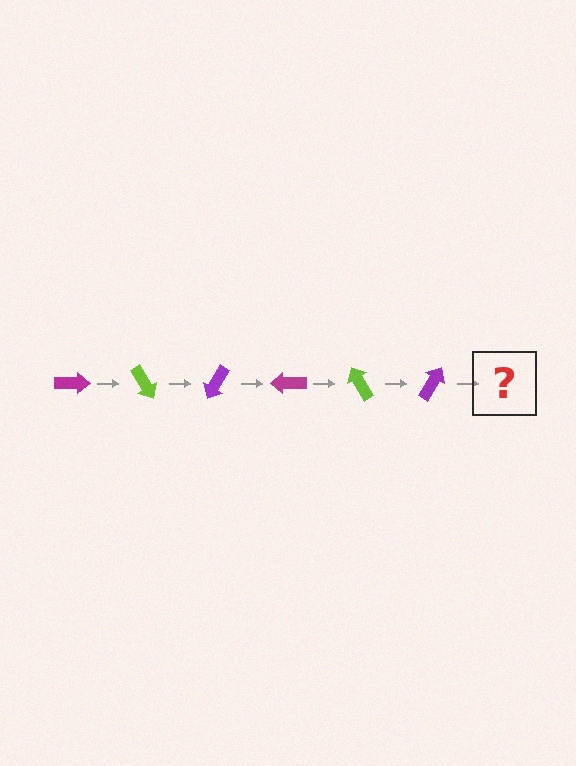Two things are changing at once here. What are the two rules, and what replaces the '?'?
The two rules are that it rotates 60 degrees each step and the color cycles through magenta, lime, and purple. The '?' should be a magenta arrow, rotated 360 degrees from the start.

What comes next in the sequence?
The next element should be a magenta arrow, rotated 360 degrees from the start.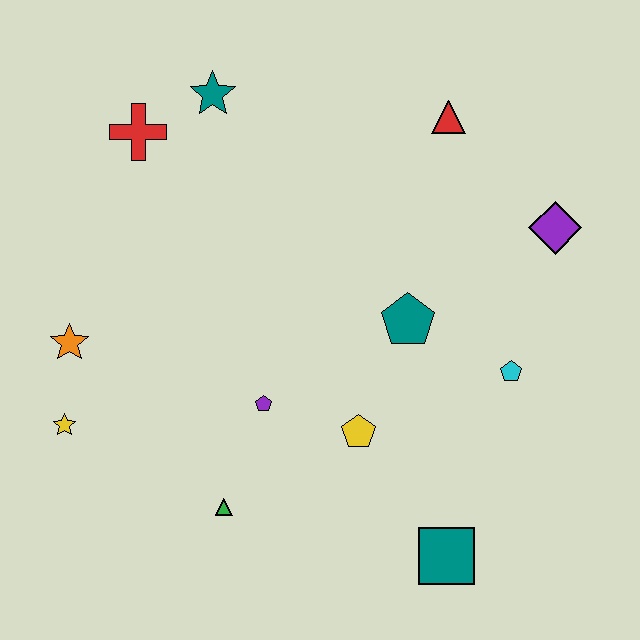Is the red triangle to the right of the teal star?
Yes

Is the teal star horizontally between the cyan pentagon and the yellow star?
Yes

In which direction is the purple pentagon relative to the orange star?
The purple pentagon is to the right of the orange star.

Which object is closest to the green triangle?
The purple pentagon is closest to the green triangle.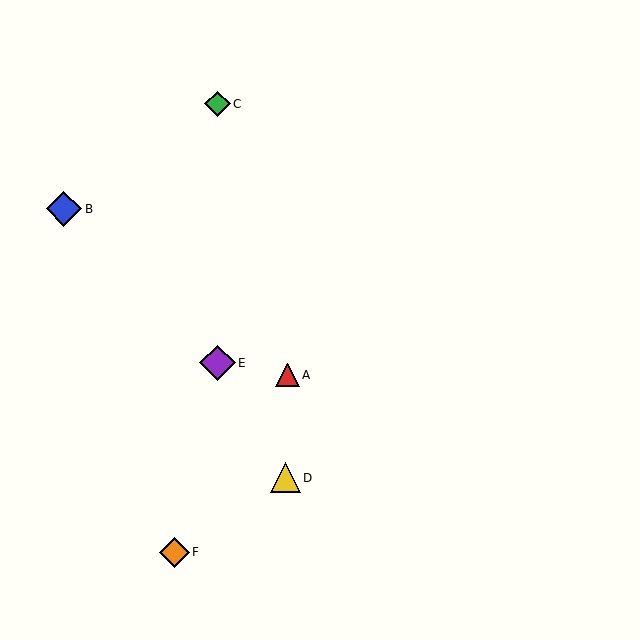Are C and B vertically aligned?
No, C is at x≈218 and B is at x≈64.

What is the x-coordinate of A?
Object A is at x≈288.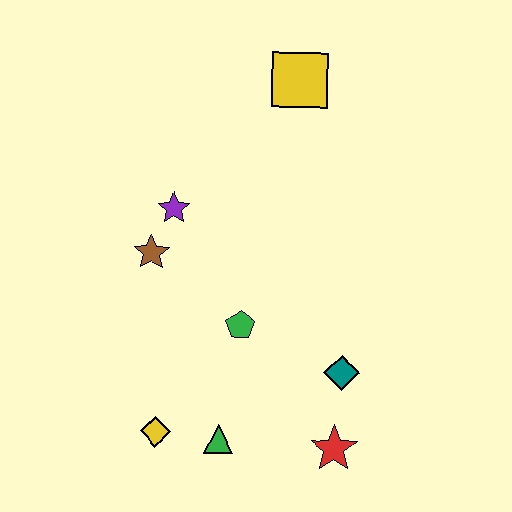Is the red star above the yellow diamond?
No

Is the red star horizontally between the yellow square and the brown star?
No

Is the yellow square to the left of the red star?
Yes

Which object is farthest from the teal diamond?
The yellow square is farthest from the teal diamond.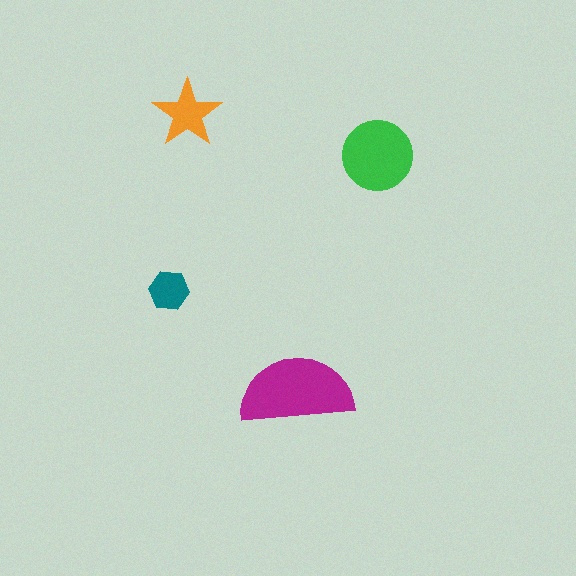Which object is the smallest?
The teal hexagon.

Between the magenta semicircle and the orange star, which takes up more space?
The magenta semicircle.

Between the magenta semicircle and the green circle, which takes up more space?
The magenta semicircle.